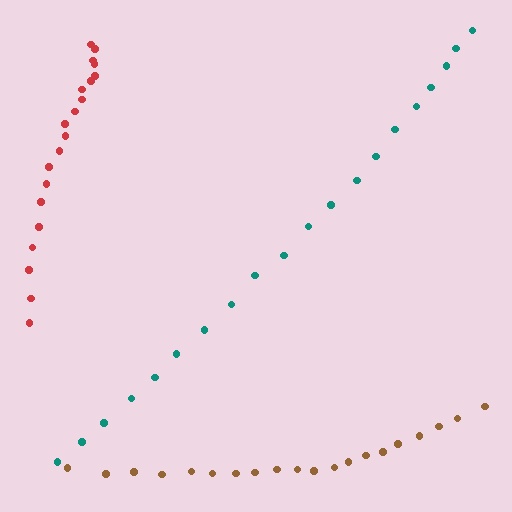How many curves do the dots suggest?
There are 3 distinct paths.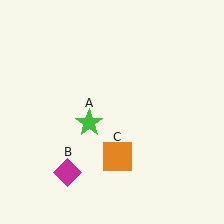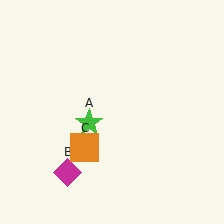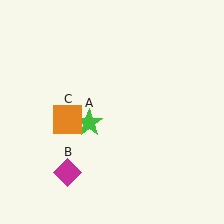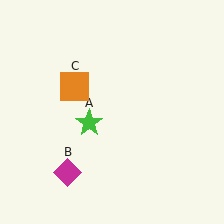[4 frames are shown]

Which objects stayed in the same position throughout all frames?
Green star (object A) and magenta diamond (object B) remained stationary.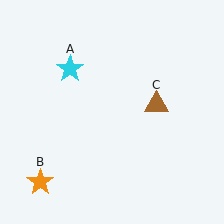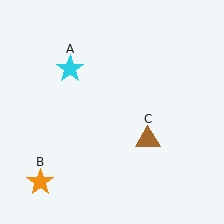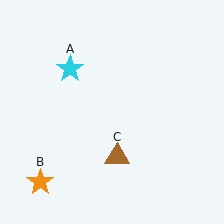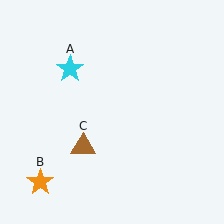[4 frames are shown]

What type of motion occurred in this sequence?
The brown triangle (object C) rotated clockwise around the center of the scene.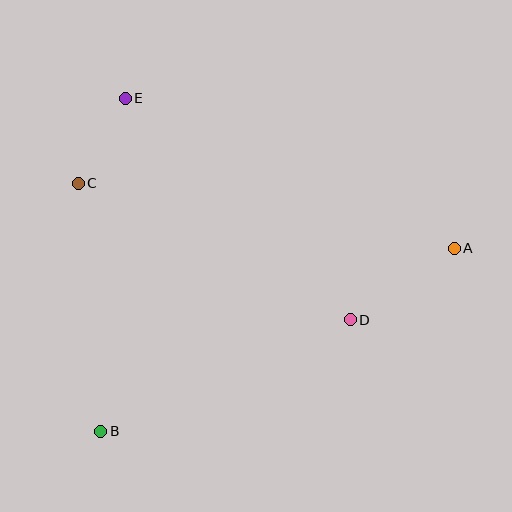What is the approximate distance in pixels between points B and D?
The distance between B and D is approximately 273 pixels.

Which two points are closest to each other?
Points C and E are closest to each other.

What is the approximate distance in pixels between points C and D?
The distance between C and D is approximately 304 pixels.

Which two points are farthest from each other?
Points A and B are farthest from each other.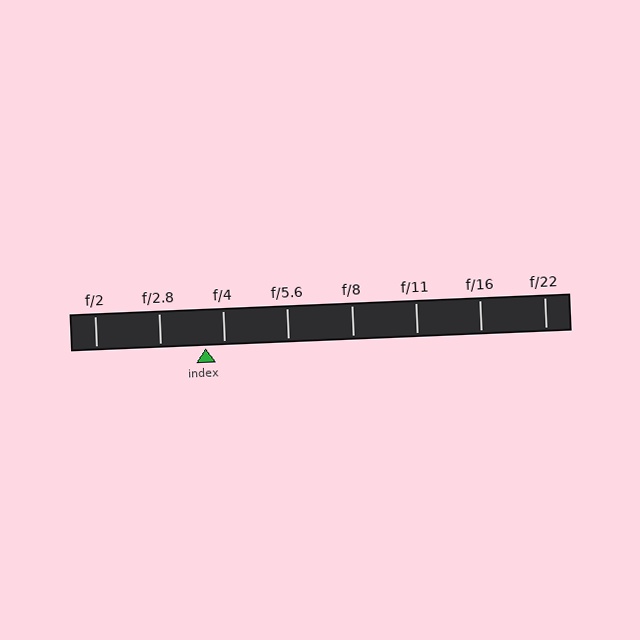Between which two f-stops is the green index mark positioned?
The index mark is between f/2.8 and f/4.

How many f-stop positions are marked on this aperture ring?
There are 8 f-stop positions marked.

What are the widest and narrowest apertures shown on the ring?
The widest aperture shown is f/2 and the narrowest is f/22.